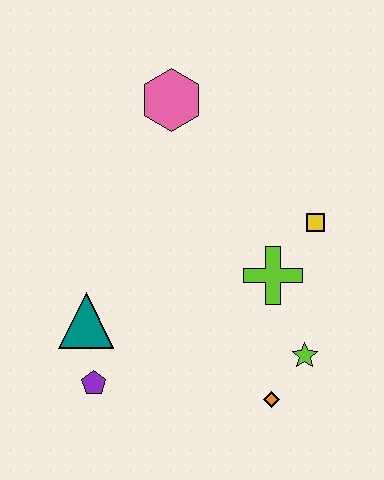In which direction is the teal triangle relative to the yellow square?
The teal triangle is to the left of the yellow square.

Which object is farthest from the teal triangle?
The yellow square is farthest from the teal triangle.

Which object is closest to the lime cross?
The yellow square is closest to the lime cross.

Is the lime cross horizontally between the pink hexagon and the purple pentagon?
No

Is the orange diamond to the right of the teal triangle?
Yes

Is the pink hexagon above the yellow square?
Yes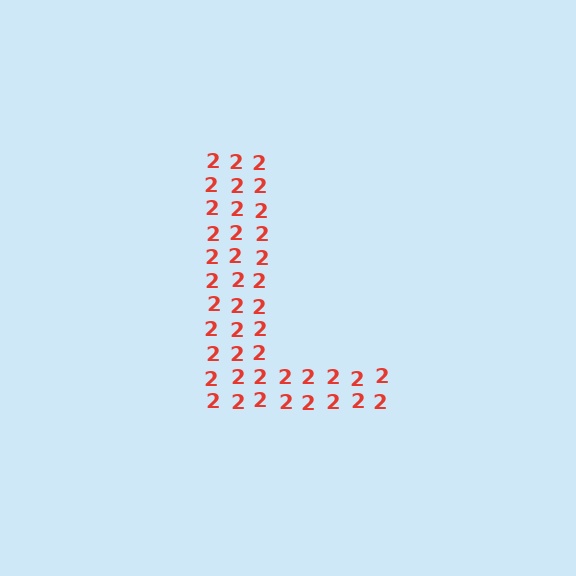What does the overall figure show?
The overall figure shows the letter L.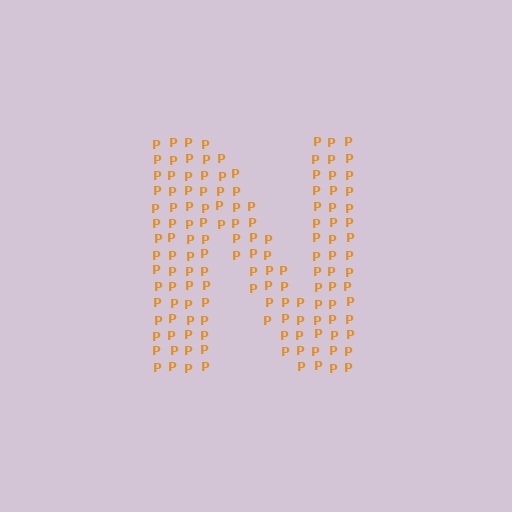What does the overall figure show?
The overall figure shows the letter N.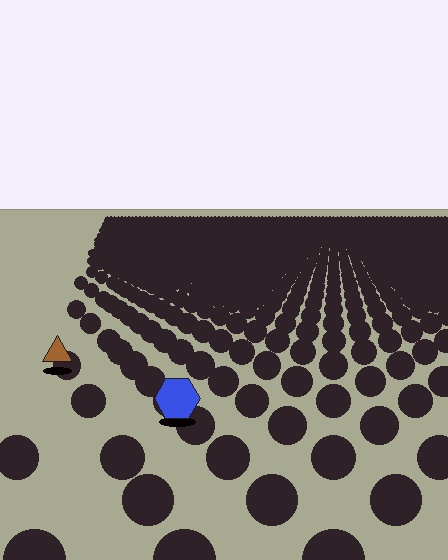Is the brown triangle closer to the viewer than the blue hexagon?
No. The blue hexagon is closer — you can tell from the texture gradient: the ground texture is coarser near it.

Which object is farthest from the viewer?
The brown triangle is farthest from the viewer. It appears smaller and the ground texture around it is denser.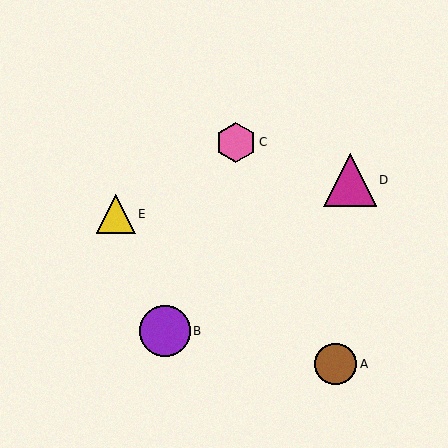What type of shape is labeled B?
Shape B is a purple circle.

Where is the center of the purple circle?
The center of the purple circle is at (165, 331).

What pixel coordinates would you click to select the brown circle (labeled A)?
Click at (336, 364) to select the brown circle A.